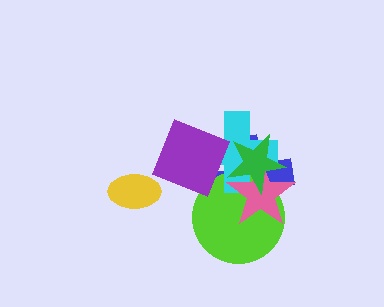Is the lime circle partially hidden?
Yes, it is partially covered by another shape.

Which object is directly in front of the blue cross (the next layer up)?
The lime circle is directly in front of the blue cross.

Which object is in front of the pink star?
The green star is in front of the pink star.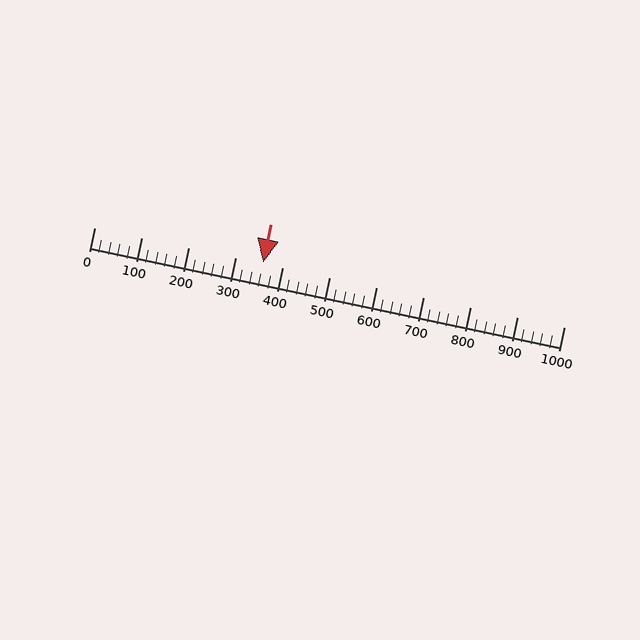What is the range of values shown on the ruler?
The ruler shows values from 0 to 1000.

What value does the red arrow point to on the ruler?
The red arrow points to approximately 360.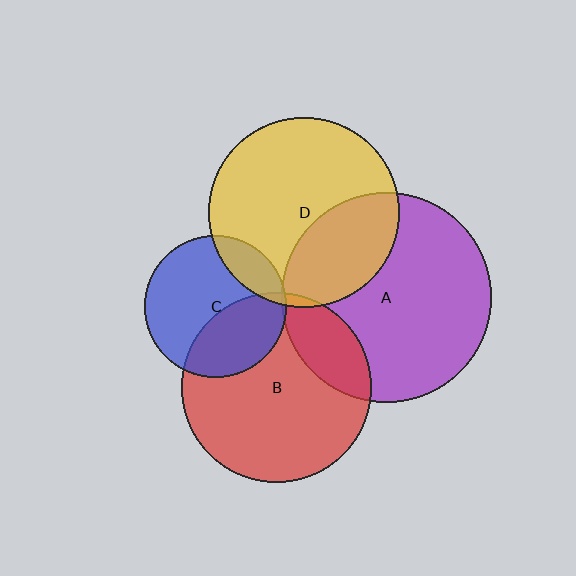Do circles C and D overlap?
Yes.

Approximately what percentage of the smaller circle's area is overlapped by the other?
Approximately 15%.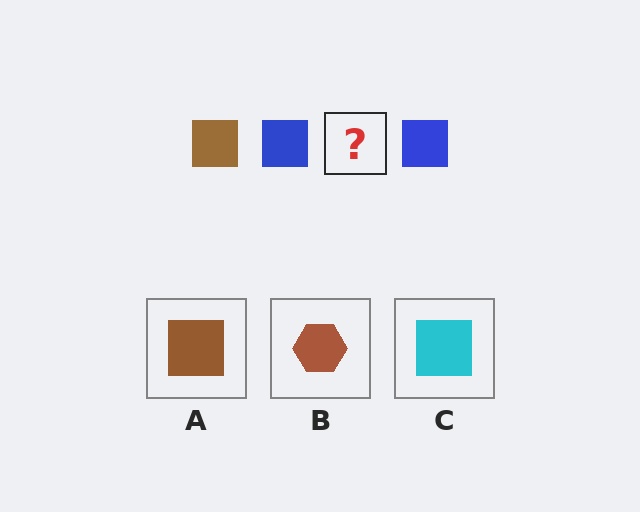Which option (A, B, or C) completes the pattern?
A.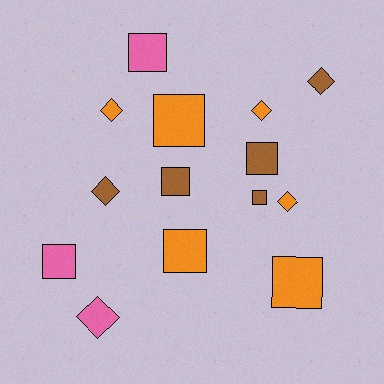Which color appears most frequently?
Orange, with 6 objects.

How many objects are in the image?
There are 14 objects.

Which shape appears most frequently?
Square, with 8 objects.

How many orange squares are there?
There are 3 orange squares.